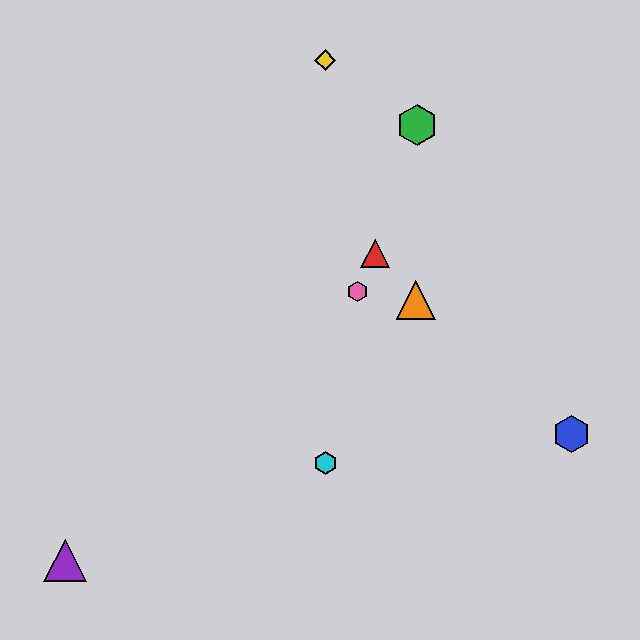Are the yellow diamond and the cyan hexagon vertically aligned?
Yes, both are at x≈325.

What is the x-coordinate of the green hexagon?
The green hexagon is at x≈417.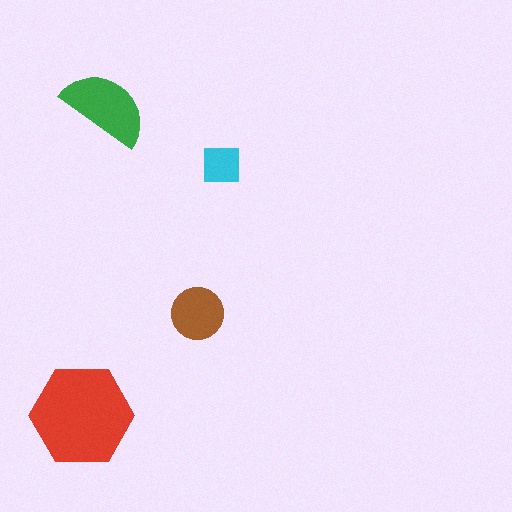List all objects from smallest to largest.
The cyan square, the brown circle, the green semicircle, the red hexagon.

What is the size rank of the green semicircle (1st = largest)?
2nd.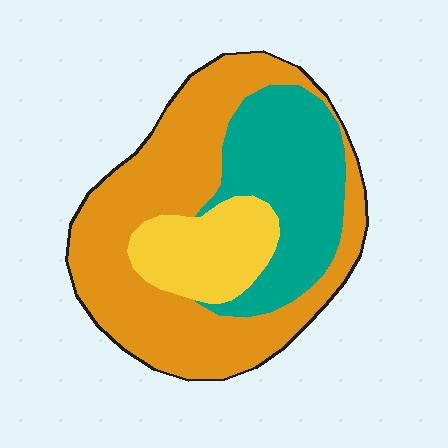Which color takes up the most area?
Orange, at roughly 55%.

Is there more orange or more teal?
Orange.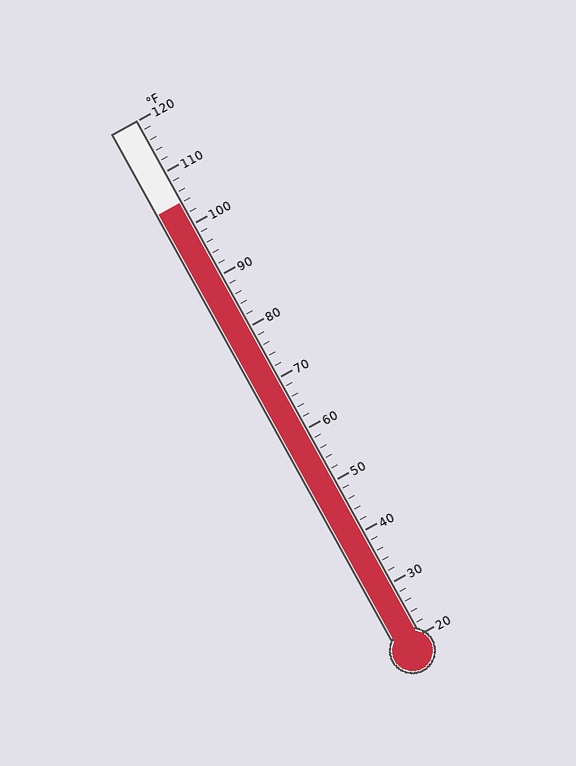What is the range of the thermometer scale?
The thermometer scale ranges from 20°F to 120°F.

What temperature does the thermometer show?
The thermometer shows approximately 104°F.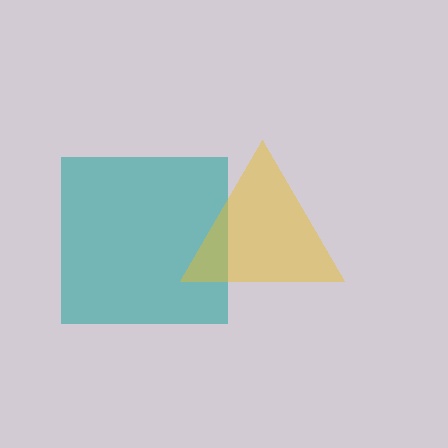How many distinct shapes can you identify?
There are 2 distinct shapes: a teal square, a yellow triangle.